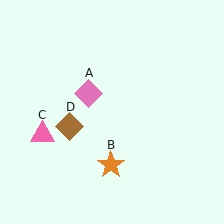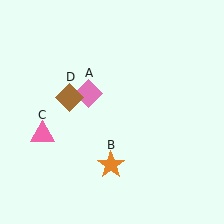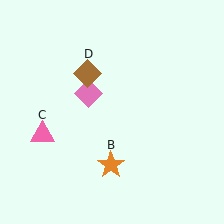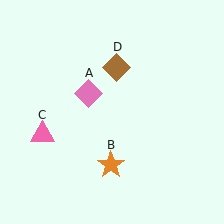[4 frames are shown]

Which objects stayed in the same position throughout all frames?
Pink diamond (object A) and orange star (object B) and pink triangle (object C) remained stationary.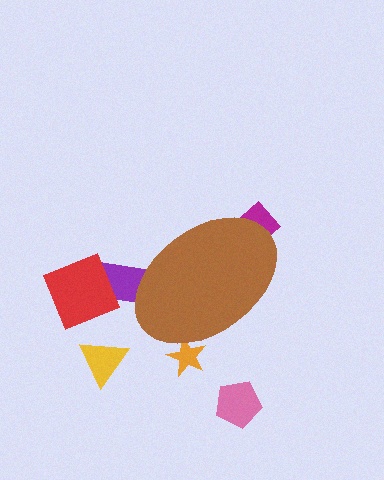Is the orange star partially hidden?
Yes, the orange star is partially hidden behind the brown ellipse.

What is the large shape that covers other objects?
A brown ellipse.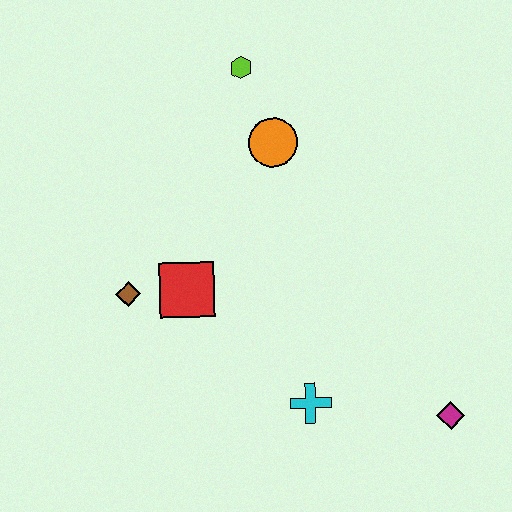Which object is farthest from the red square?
The magenta diamond is farthest from the red square.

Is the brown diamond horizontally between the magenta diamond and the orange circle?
No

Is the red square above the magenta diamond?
Yes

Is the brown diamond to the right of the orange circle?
No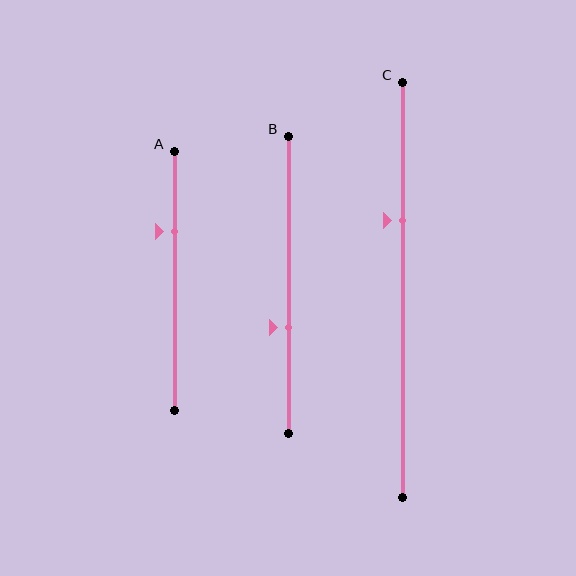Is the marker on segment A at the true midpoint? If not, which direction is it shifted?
No, the marker on segment A is shifted upward by about 19% of the segment length.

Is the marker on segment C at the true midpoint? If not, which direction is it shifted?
No, the marker on segment C is shifted upward by about 17% of the segment length.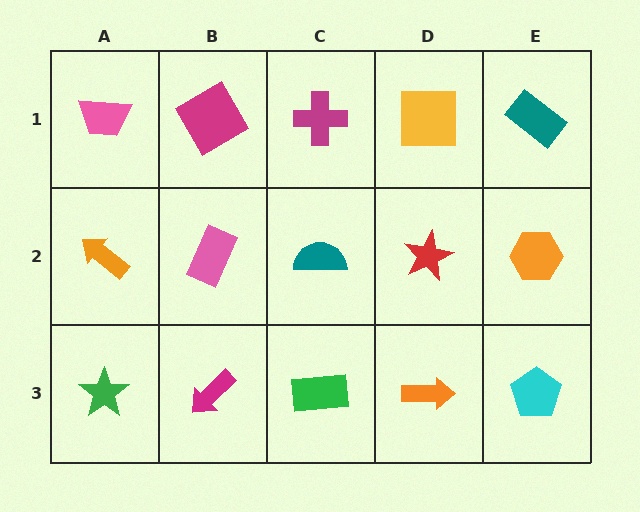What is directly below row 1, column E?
An orange hexagon.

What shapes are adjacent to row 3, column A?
An orange arrow (row 2, column A), a magenta arrow (row 3, column B).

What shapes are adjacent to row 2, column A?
A pink trapezoid (row 1, column A), a green star (row 3, column A), a pink rectangle (row 2, column B).